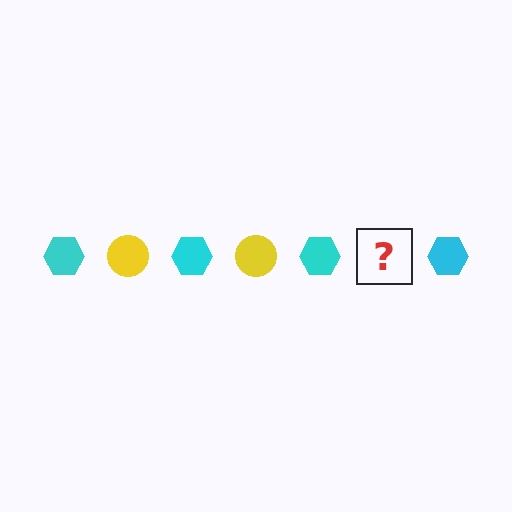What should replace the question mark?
The question mark should be replaced with a yellow circle.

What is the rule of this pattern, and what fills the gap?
The rule is that the pattern alternates between cyan hexagon and yellow circle. The gap should be filled with a yellow circle.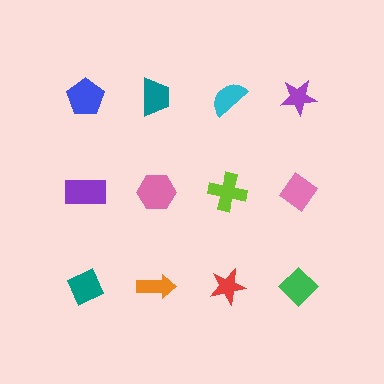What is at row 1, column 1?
A blue pentagon.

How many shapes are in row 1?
4 shapes.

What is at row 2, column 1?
A purple rectangle.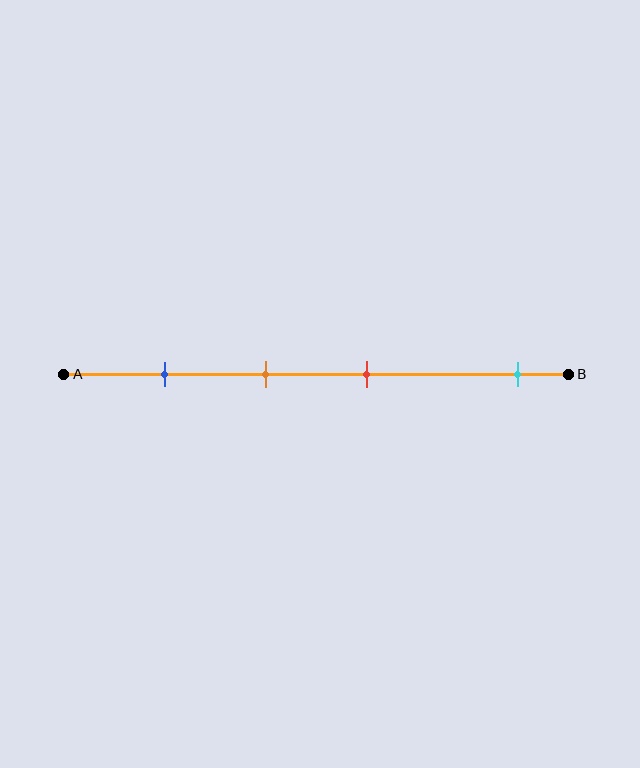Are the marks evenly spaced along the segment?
No, the marks are not evenly spaced.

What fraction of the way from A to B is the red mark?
The red mark is approximately 60% (0.6) of the way from A to B.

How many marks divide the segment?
There are 4 marks dividing the segment.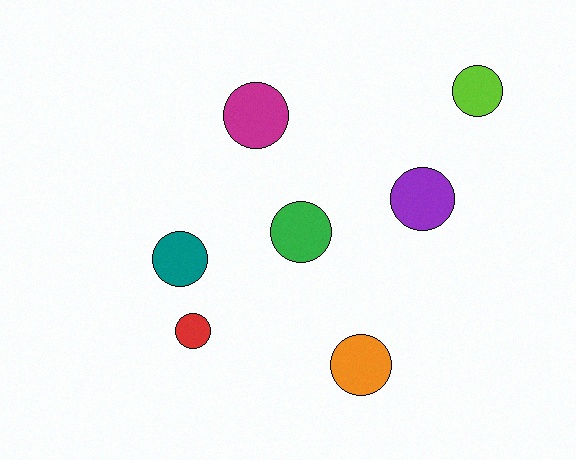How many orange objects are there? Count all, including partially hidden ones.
There is 1 orange object.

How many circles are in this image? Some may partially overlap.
There are 7 circles.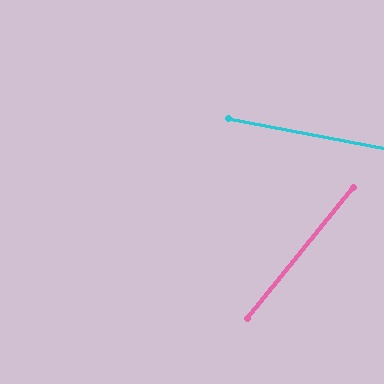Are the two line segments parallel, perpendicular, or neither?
Neither parallel nor perpendicular — they differ by about 62°.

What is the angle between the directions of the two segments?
Approximately 62 degrees.